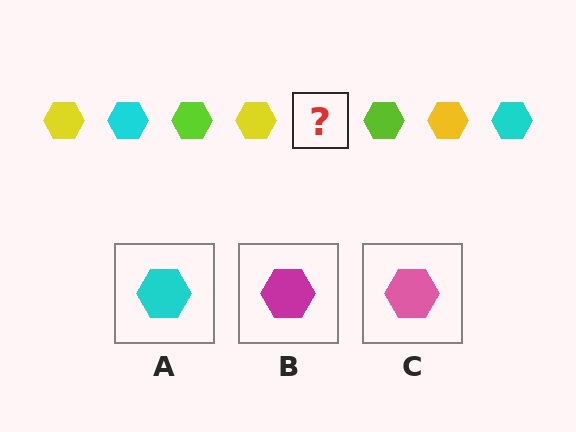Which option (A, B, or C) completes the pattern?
A.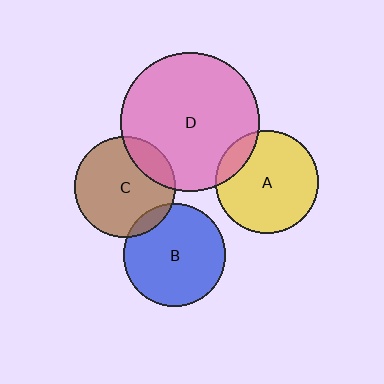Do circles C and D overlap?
Yes.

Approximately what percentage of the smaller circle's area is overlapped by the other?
Approximately 20%.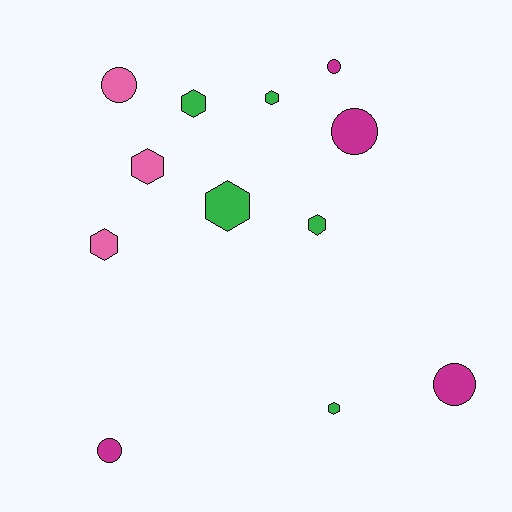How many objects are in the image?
There are 12 objects.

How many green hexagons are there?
There are 5 green hexagons.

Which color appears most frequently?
Green, with 5 objects.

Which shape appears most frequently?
Hexagon, with 7 objects.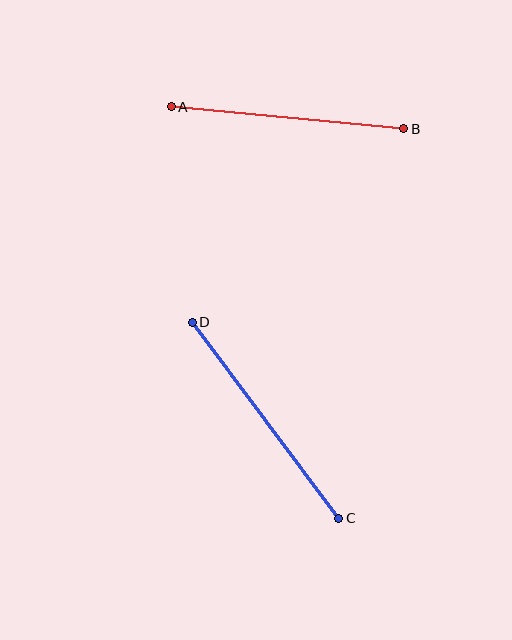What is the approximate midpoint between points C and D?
The midpoint is at approximately (265, 420) pixels.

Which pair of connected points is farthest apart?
Points C and D are farthest apart.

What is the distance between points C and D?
The distance is approximately 245 pixels.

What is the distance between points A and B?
The distance is approximately 234 pixels.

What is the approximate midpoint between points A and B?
The midpoint is at approximately (287, 118) pixels.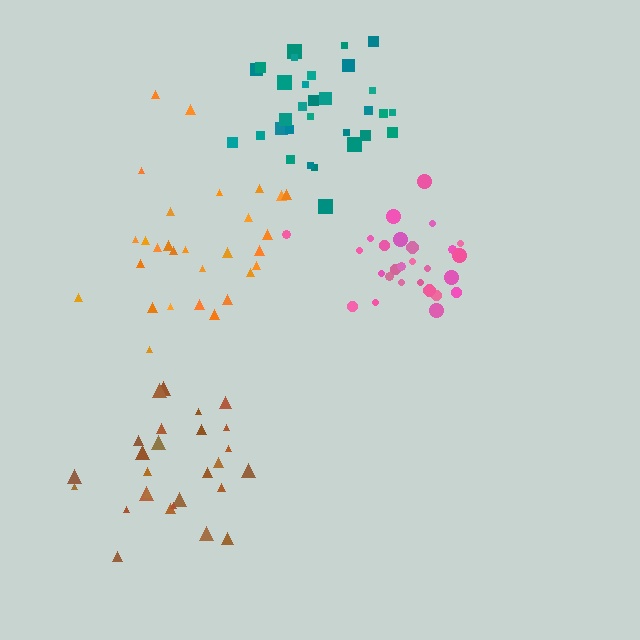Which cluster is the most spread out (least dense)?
Brown.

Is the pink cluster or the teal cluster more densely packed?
Pink.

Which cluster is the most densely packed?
Pink.